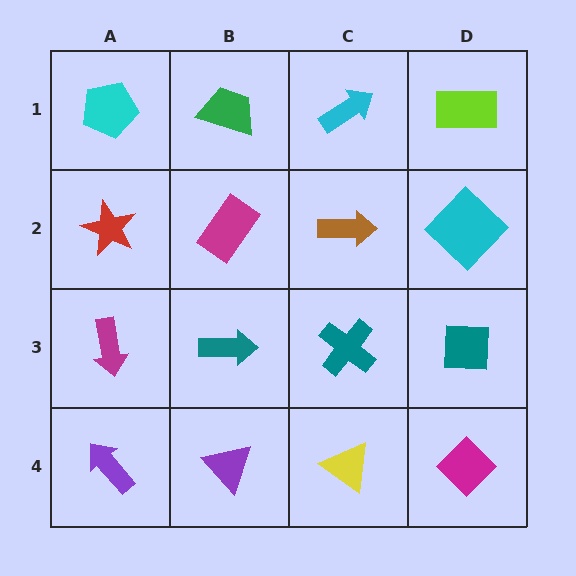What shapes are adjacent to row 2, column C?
A cyan arrow (row 1, column C), a teal cross (row 3, column C), a magenta rectangle (row 2, column B), a cyan diamond (row 2, column D).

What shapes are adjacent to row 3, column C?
A brown arrow (row 2, column C), a yellow triangle (row 4, column C), a teal arrow (row 3, column B), a teal square (row 3, column D).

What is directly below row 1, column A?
A red star.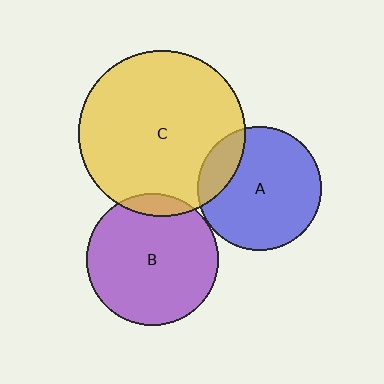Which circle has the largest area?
Circle C (yellow).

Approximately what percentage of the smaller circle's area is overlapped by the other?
Approximately 10%.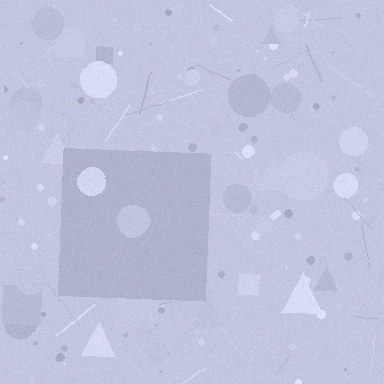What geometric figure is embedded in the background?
A square is embedded in the background.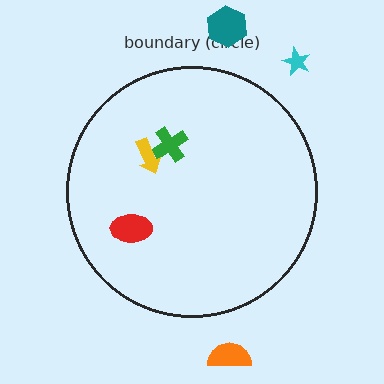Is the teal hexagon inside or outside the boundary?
Outside.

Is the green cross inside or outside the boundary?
Inside.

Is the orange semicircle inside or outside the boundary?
Outside.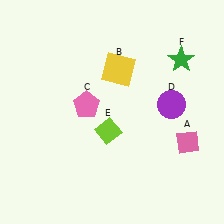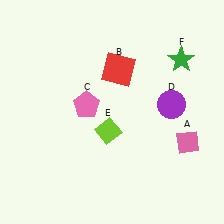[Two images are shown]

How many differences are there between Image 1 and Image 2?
There is 1 difference between the two images.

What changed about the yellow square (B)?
In Image 1, B is yellow. In Image 2, it changed to red.